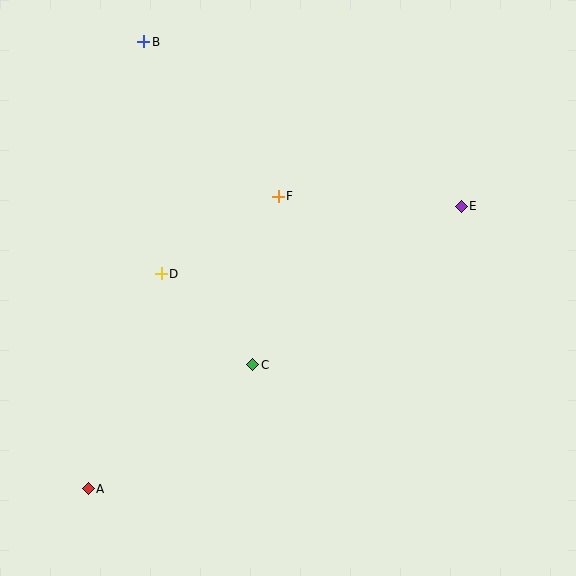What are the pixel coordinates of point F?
Point F is at (278, 196).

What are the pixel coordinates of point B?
Point B is at (144, 42).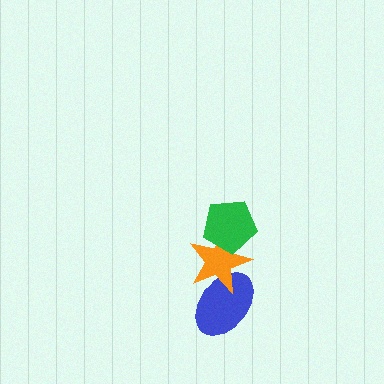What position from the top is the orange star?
The orange star is 2nd from the top.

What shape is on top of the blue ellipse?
The orange star is on top of the blue ellipse.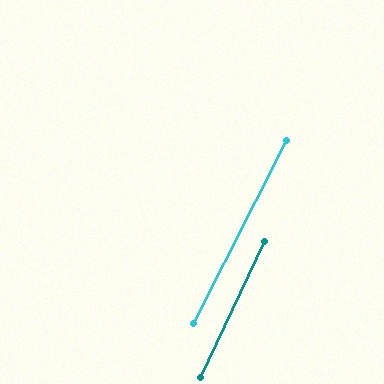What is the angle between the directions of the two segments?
Approximately 2 degrees.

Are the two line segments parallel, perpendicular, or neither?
Parallel — their directions differ by only 2.0°.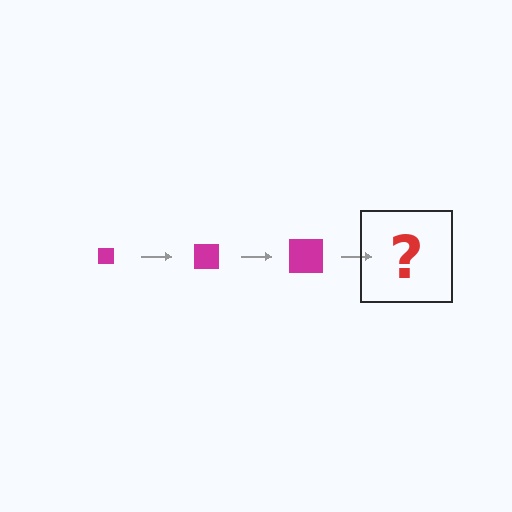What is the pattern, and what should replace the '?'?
The pattern is that the square gets progressively larger each step. The '?' should be a magenta square, larger than the previous one.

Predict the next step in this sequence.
The next step is a magenta square, larger than the previous one.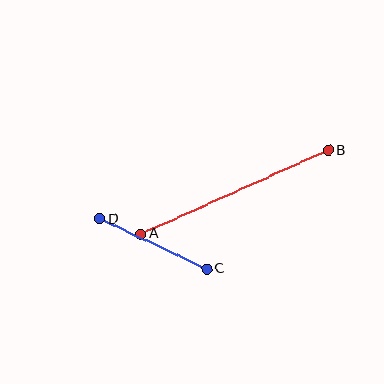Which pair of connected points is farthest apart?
Points A and B are farthest apart.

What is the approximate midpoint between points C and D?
The midpoint is at approximately (153, 244) pixels.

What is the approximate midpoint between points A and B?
The midpoint is at approximately (235, 192) pixels.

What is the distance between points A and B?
The distance is approximately 205 pixels.